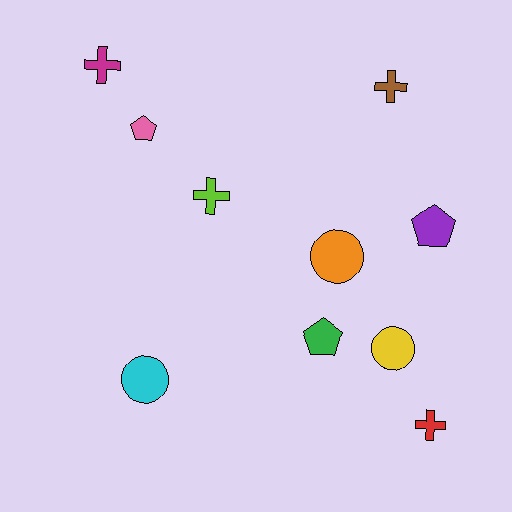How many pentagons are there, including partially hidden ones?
There are 3 pentagons.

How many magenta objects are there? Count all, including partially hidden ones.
There is 1 magenta object.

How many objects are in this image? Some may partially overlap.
There are 10 objects.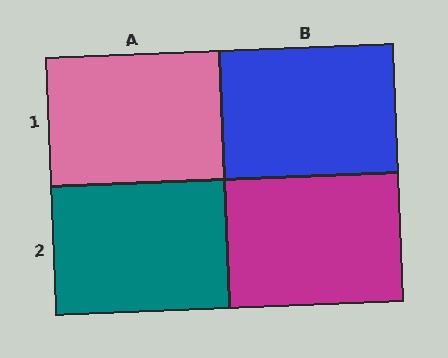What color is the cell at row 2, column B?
Magenta.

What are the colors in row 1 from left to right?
Pink, blue.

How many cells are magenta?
1 cell is magenta.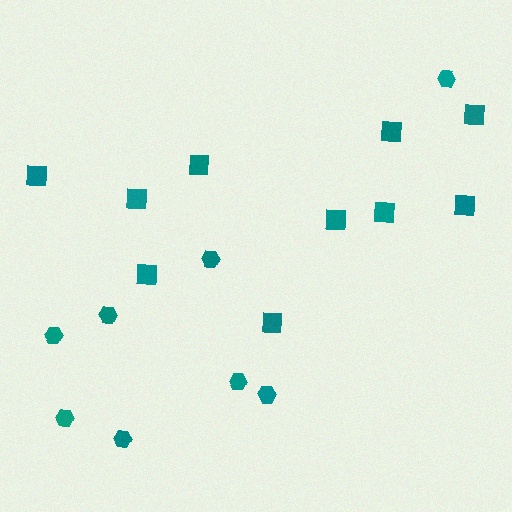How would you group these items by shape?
There are 2 groups: one group of squares (10) and one group of hexagons (8).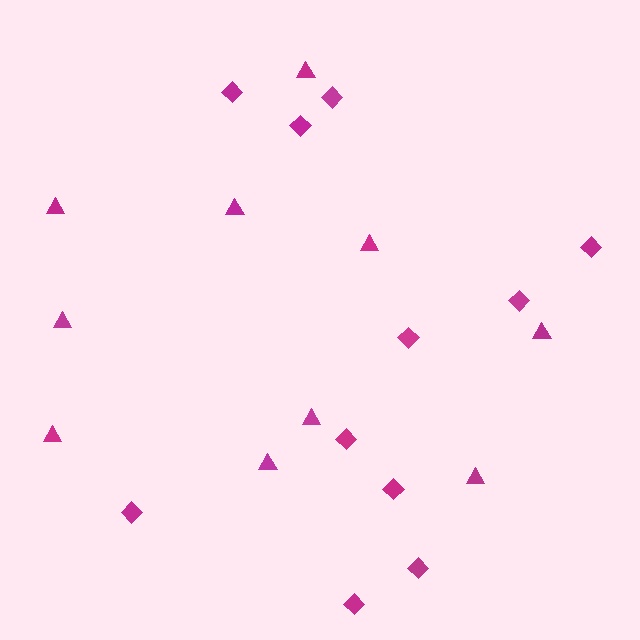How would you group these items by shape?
There are 2 groups: one group of diamonds (11) and one group of triangles (10).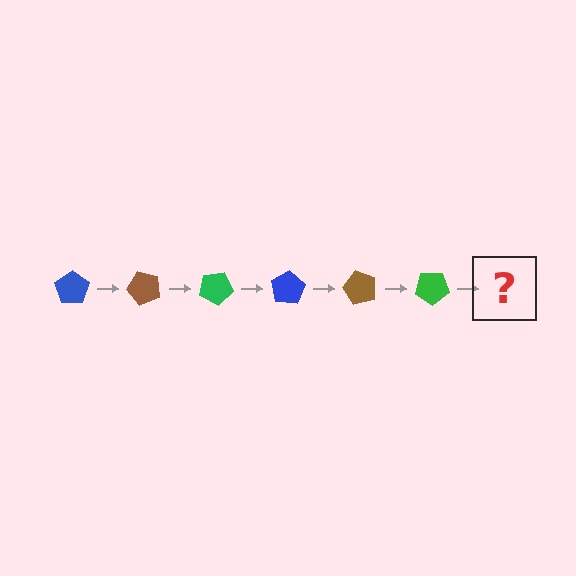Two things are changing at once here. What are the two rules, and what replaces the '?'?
The two rules are that it rotates 50 degrees each step and the color cycles through blue, brown, and green. The '?' should be a blue pentagon, rotated 300 degrees from the start.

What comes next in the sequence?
The next element should be a blue pentagon, rotated 300 degrees from the start.